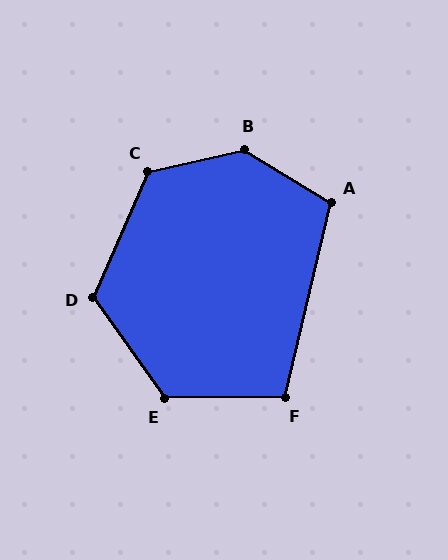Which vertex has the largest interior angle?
B, at approximately 136 degrees.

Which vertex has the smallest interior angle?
F, at approximately 104 degrees.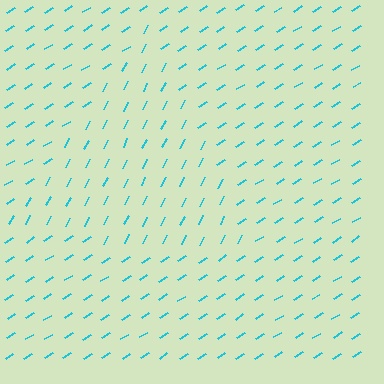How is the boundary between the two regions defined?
The boundary is defined purely by a change in line orientation (approximately 31 degrees difference). All lines are the same color and thickness.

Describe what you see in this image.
The image is filled with small cyan line segments. A triangle region in the image has lines oriented differently from the surrounding lines, creating a visible texture boundary.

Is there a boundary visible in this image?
Yes, there is a texture boundary formed by a change in line orientation.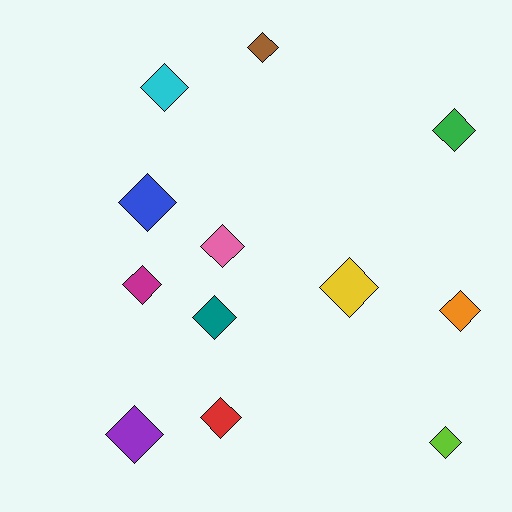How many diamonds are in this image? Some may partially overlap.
There are 12 diamonds.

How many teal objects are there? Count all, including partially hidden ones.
There is 1 teal object.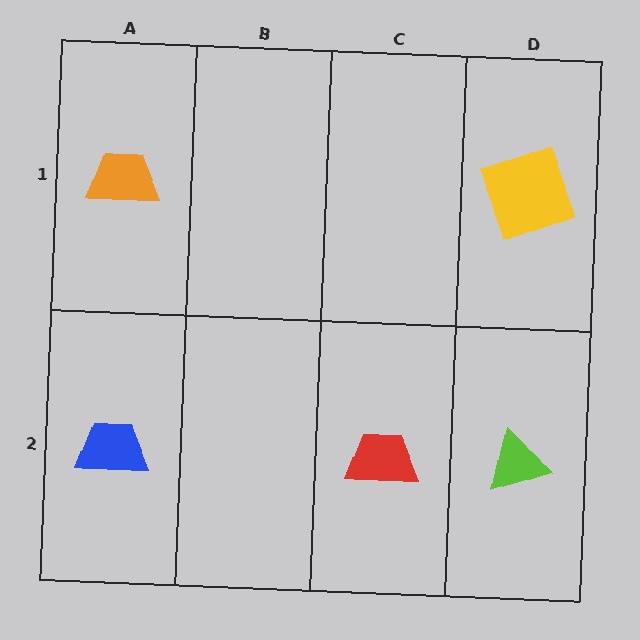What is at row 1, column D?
A yellow square.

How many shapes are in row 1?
2 shapes.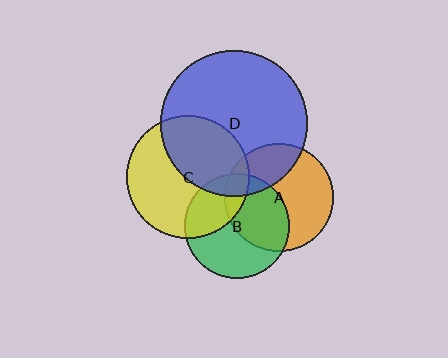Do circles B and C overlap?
Yes.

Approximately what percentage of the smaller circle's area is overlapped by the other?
Approximately 35%.